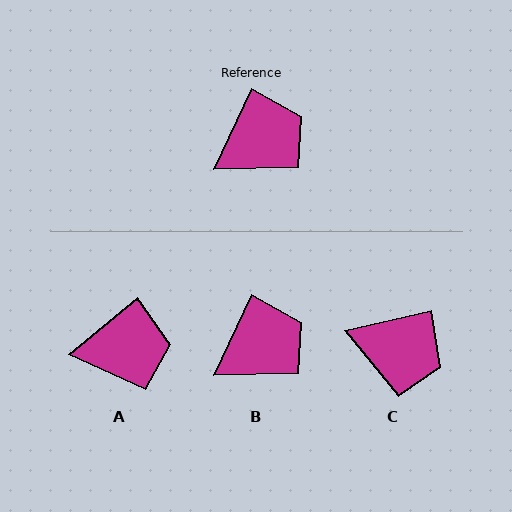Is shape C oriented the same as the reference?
No, it is off by about 52 degrees.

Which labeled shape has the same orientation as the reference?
B.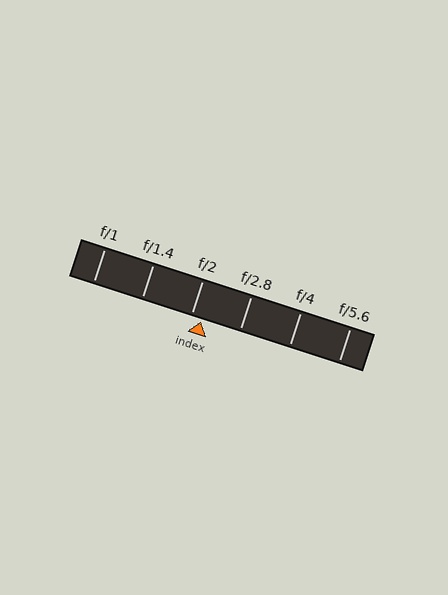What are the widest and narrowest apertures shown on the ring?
The widest aperture shown is f/1 and the narrowest is f/5.6.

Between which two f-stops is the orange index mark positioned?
The index mark is between f/2 and f/2.8.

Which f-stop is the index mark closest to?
The index mark is closest to f/2.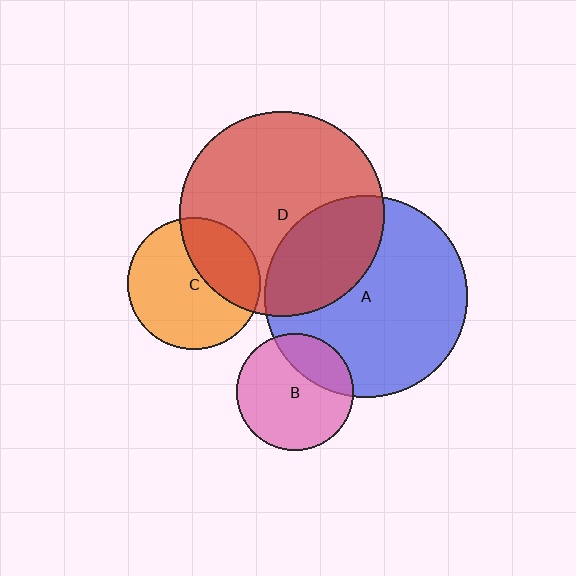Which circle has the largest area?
Circle D (red).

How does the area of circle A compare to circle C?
Approximately 2.3 times.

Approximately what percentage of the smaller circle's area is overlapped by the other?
Approximately 35%.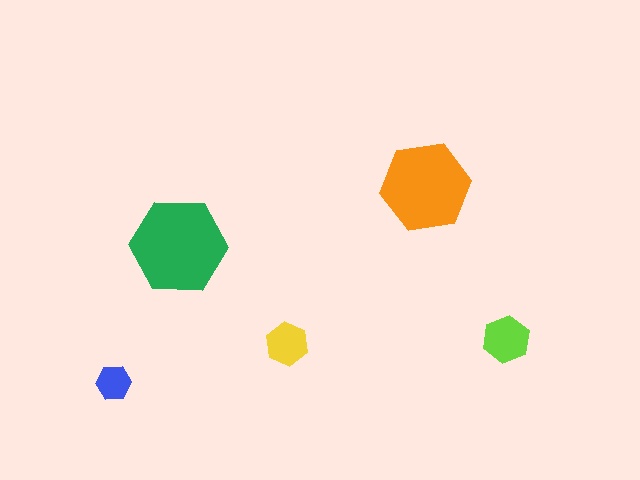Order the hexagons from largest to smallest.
the green one, the orange one, the lime one, the yellow one, the blue one.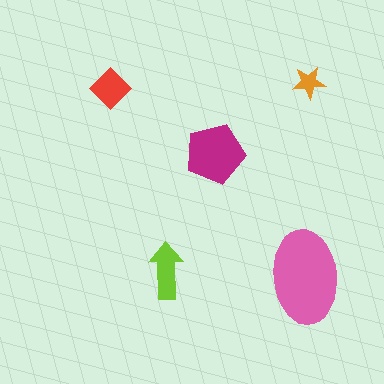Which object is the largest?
The pink ellipse.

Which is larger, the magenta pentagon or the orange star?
The magenta pentagon.